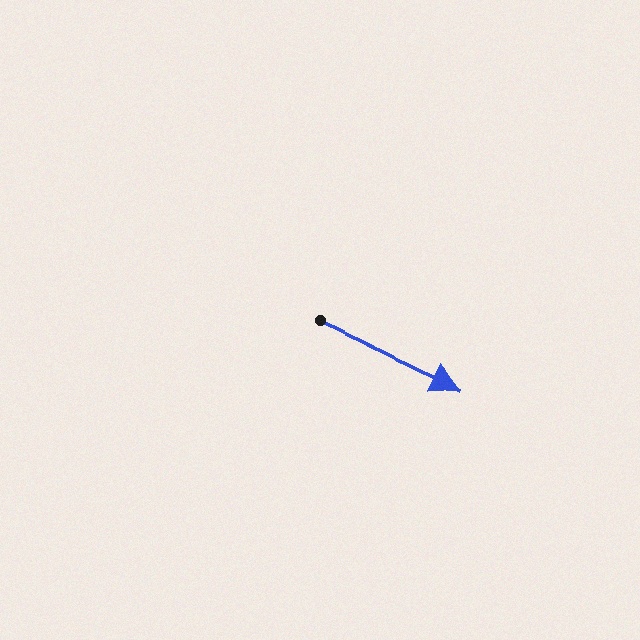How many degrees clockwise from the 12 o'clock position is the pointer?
Approximately 116 degrees.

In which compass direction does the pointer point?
Southeast.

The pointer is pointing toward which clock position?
Roughly 4 o'clock.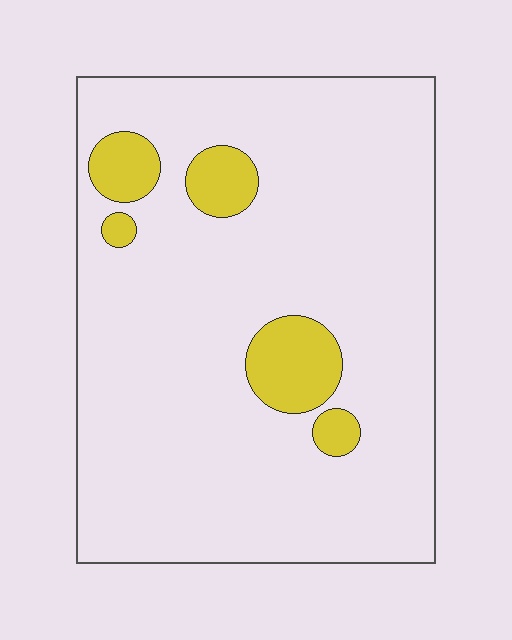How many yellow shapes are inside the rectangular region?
5.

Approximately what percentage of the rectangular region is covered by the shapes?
Approximately 10%.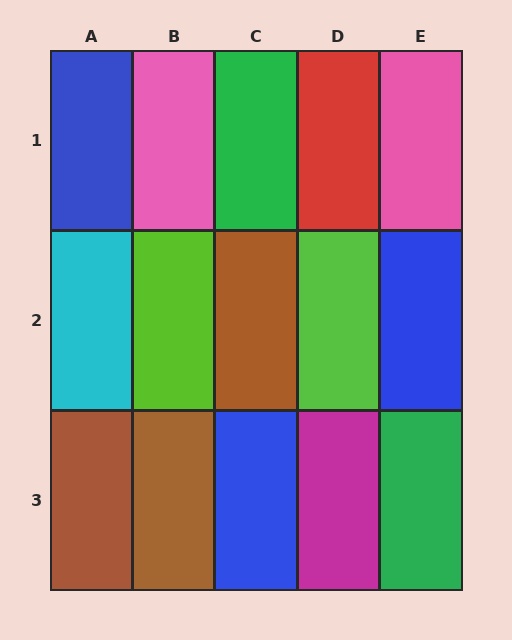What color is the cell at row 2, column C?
Brown.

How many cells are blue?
3 cells are blue.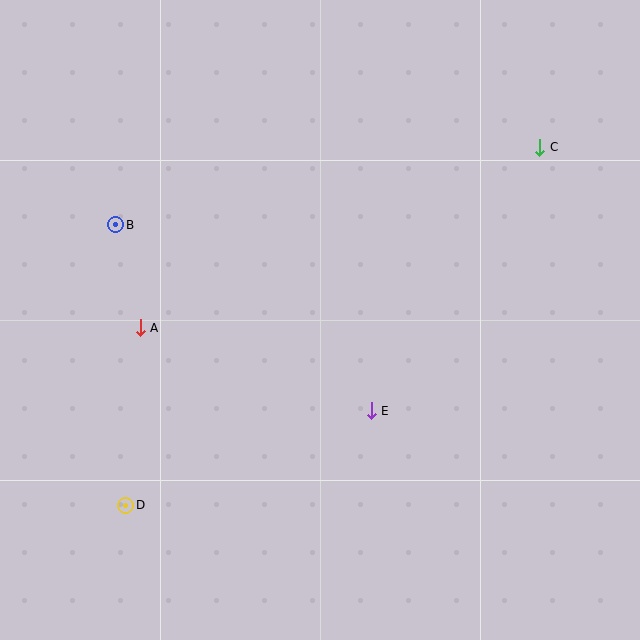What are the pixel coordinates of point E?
Point E is at (371, 411).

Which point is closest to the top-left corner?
Point B is closest to the top-left corner.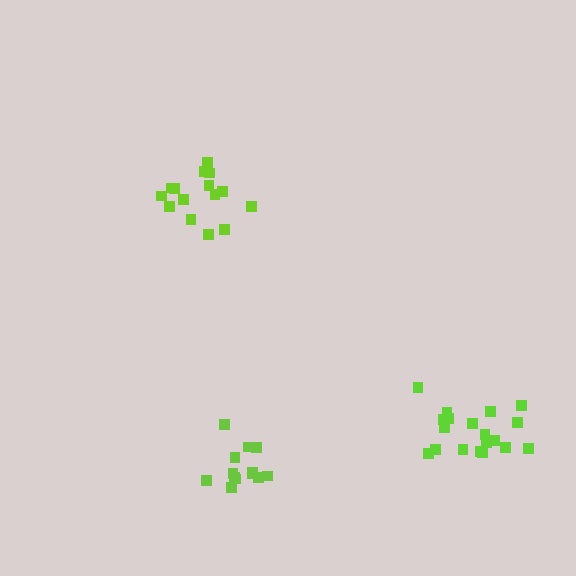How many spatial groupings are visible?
There are 3 spatial groupings.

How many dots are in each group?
Group 1: 15 dots, Group 2: 13 dots, Group 3: 19 dots (47 total).